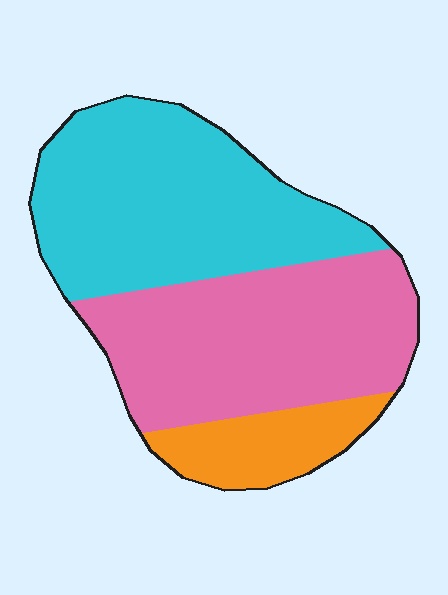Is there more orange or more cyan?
Cyan.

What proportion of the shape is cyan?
Cyan covers around 45% of the shape.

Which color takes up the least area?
Orange, at roughly 15%.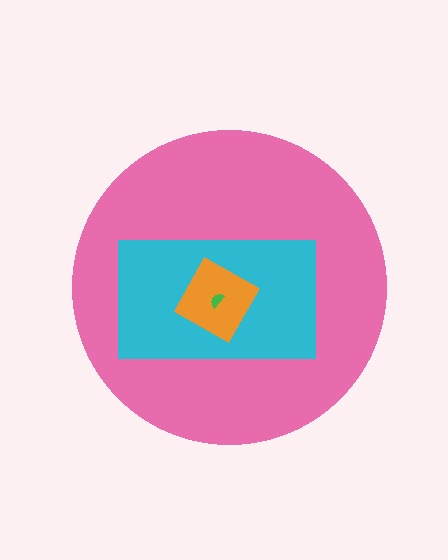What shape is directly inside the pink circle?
The cyan rectangle.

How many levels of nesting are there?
4.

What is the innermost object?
The green semicircle.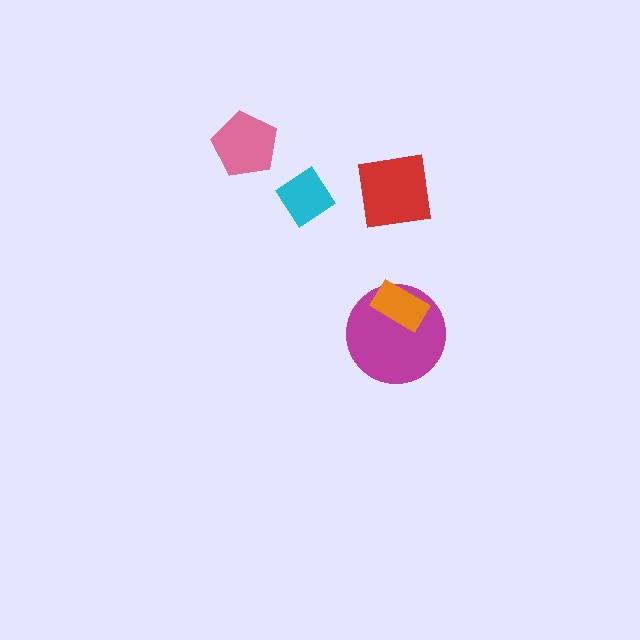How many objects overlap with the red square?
0 objects overlap with the red square.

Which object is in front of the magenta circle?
The orange rectangle is in front of the magenta circle.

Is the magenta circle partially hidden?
Yes, it is partially covered by another shape.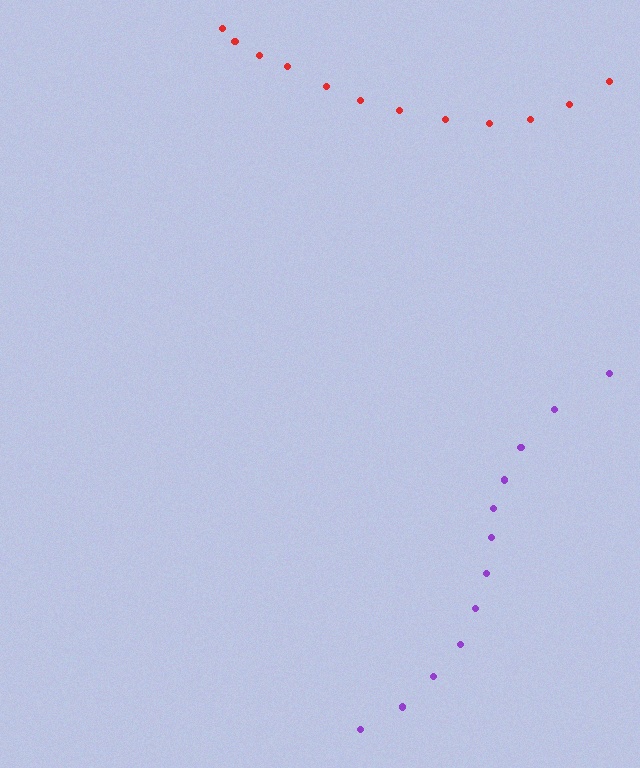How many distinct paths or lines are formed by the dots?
There are 2 distinct paths.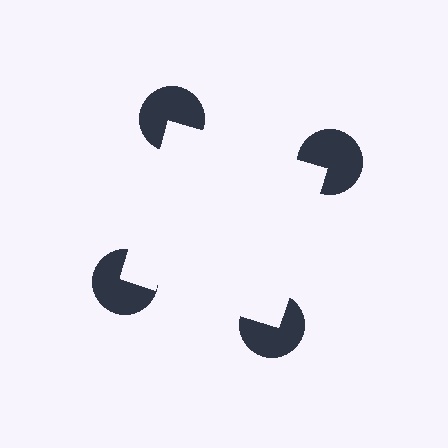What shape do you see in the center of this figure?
An illusory square — its edges are inferred from the aligned wedge cuts in the pac-man discs, not physically drawn.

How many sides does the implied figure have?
4 sides.